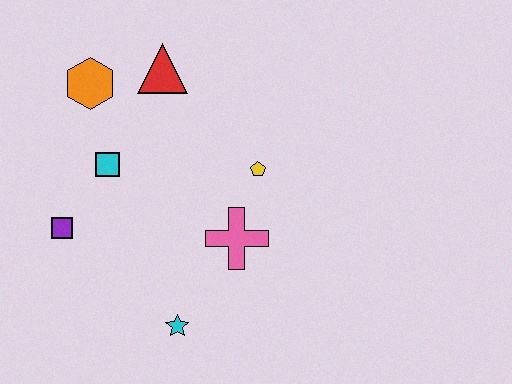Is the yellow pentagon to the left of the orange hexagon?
No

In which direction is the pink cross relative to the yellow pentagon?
The pink cross is below the yellow pentagon.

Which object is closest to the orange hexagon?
The red triangle is closest to the orange hexagon.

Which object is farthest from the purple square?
The yellow pentagon is farthest from the purple square.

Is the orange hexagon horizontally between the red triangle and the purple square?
Yes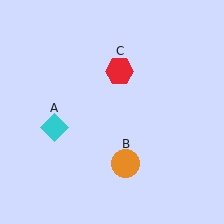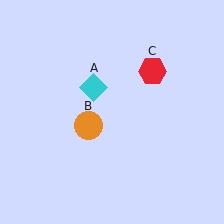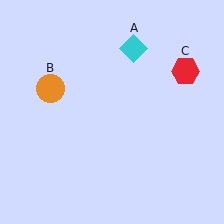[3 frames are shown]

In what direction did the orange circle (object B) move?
The orange circle (object B) moved up and to the left.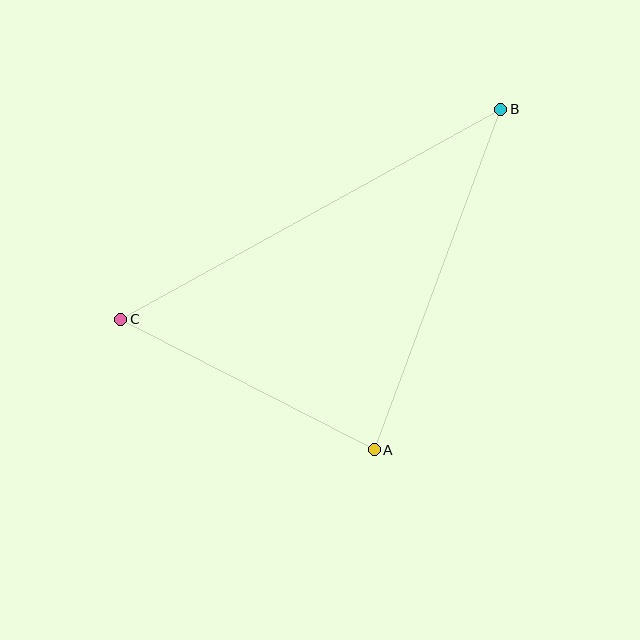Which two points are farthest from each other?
Points B and C are farthest from each other.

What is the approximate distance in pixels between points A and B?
The distance between A and B is approximately 363 pixels.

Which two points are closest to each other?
Points A and C are closest to each other.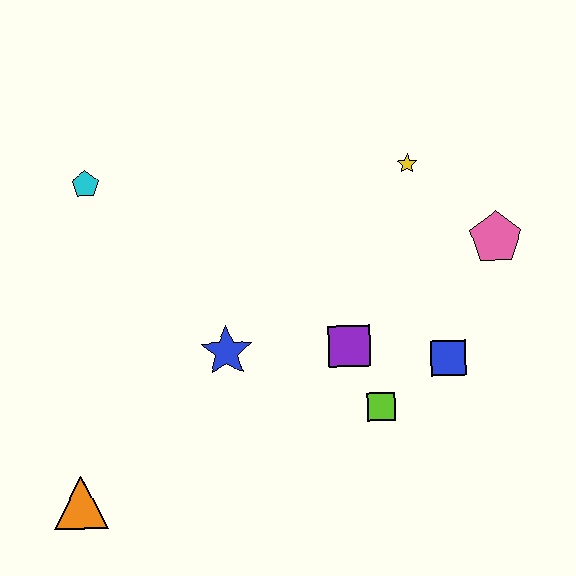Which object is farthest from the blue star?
The pink pentagon is farthest from the blue star.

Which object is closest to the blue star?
The purple square is closest to the blue star.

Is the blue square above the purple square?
No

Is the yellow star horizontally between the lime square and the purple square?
No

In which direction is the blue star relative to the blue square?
The blue star is to the left of the blue square.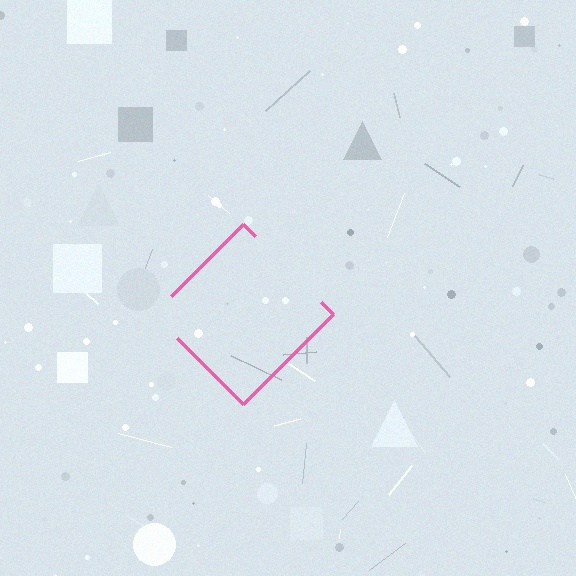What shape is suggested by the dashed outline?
The dashed outline suggests a diamond.